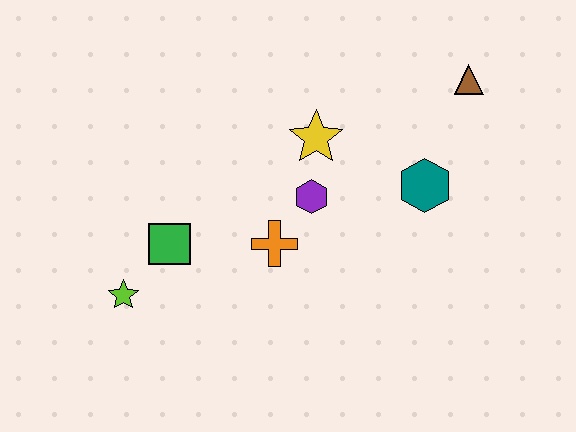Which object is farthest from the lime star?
The brown triangle is farthest from the lime star.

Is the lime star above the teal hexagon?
No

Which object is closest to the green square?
The lime star is closest to the green square.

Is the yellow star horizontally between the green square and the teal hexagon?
Yes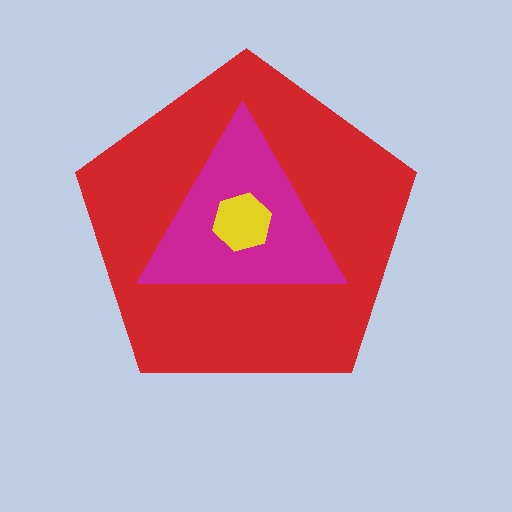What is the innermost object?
The yellow hexagon.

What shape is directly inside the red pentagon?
The magenta triangle.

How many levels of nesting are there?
3.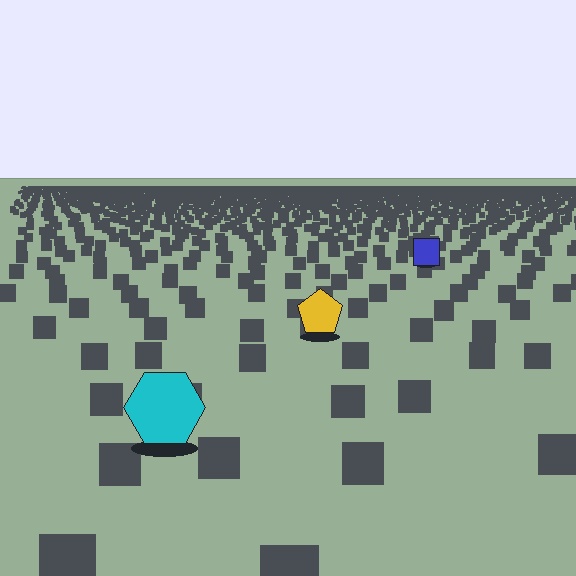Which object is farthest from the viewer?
The blue square is farthest from the viewer. It appears smaller and the ground texture around it is denser.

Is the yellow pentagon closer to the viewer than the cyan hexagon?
No. The cyan hexagon is closer — you can tell from the texture gradient: the ground texture is coarser near it.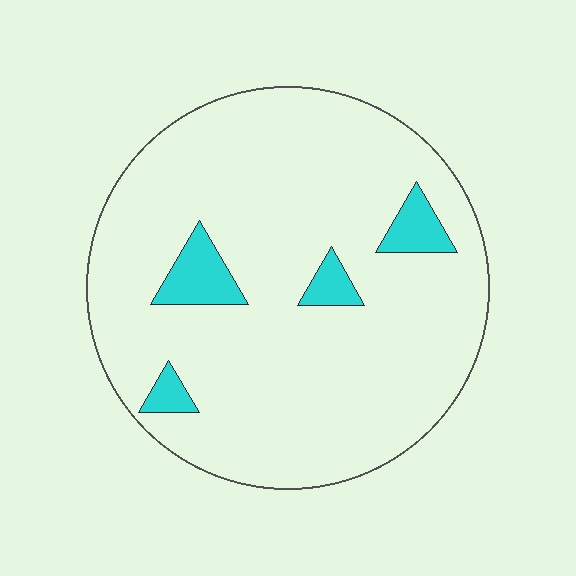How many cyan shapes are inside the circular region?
4.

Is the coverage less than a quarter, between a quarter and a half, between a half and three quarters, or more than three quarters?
Less than a quarter.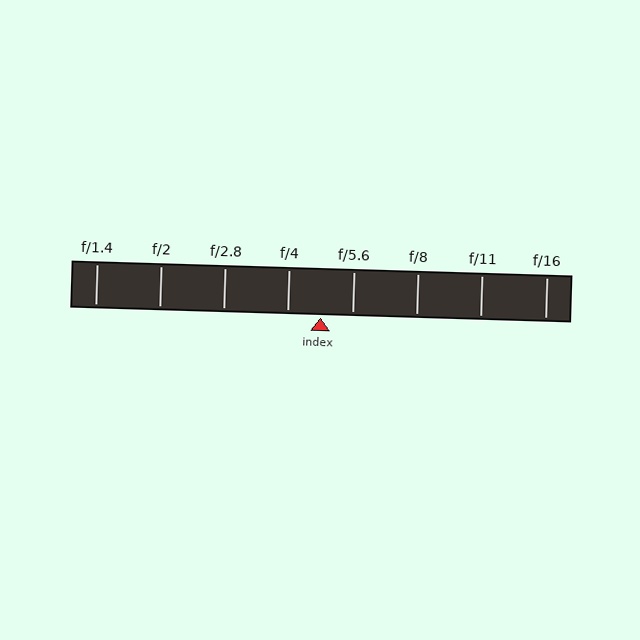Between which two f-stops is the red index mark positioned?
The index mark is between f/4 and f/5.6.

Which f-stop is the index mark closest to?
The index mark is closest to f/5.6.